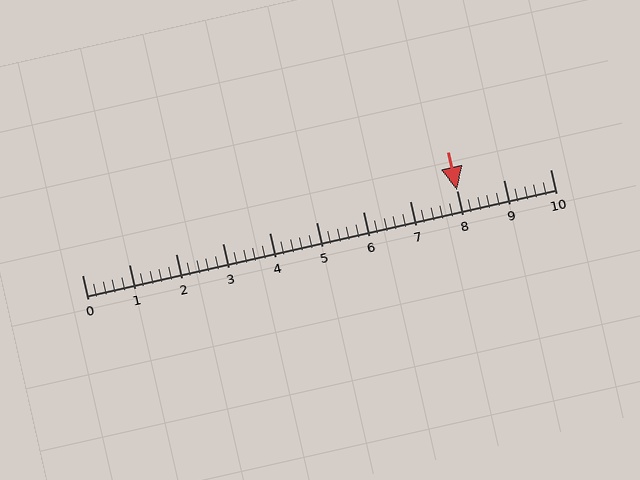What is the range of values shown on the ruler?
The ruler shows values from 0 to 10.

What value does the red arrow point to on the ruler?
The red arrow points to approximately 8.0.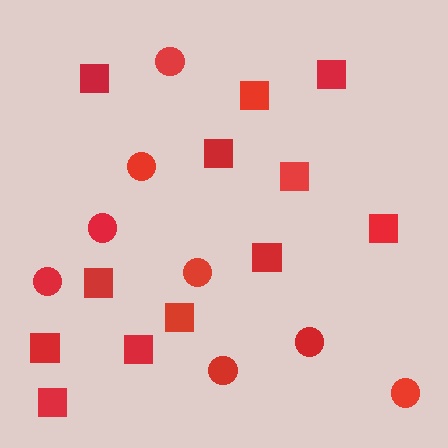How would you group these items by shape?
There are 2 groups: one group of circles (8) and one group of squares (12).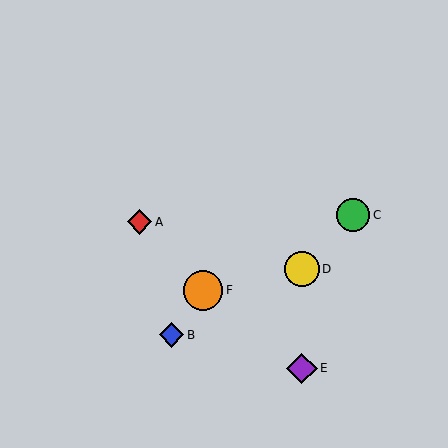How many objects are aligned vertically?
2 objects (D, E) are aligned vertically.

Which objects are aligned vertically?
Objects D, E are aligned vertically.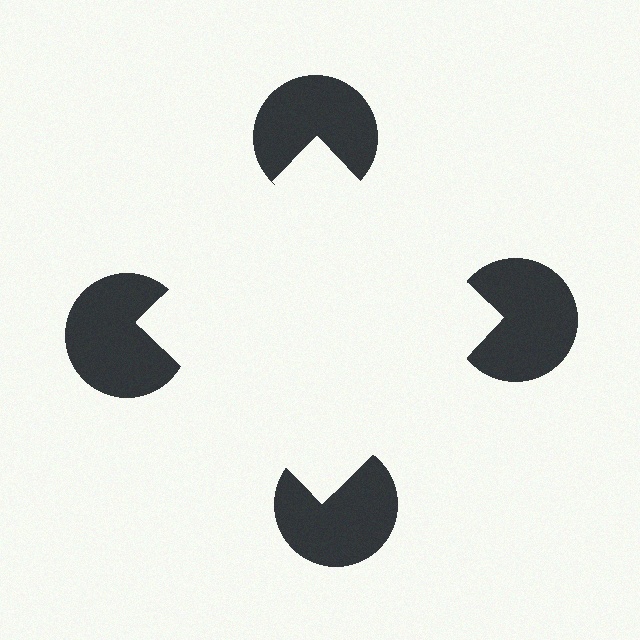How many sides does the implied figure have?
4 sides.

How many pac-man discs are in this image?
There are 4 — one at each vertex of the illusory square.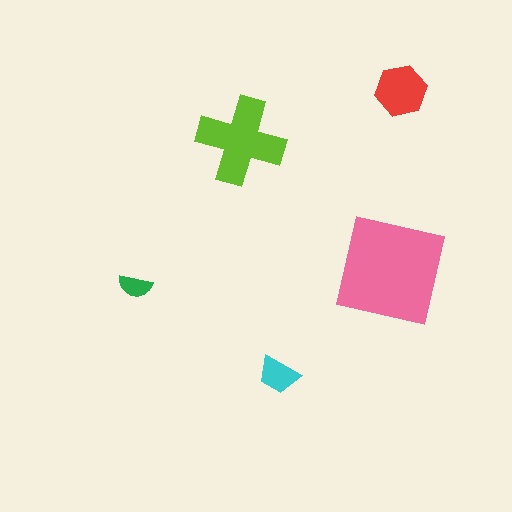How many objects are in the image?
There are 5 objects in the image.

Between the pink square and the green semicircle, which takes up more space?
The pink square.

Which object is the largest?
The pink square.